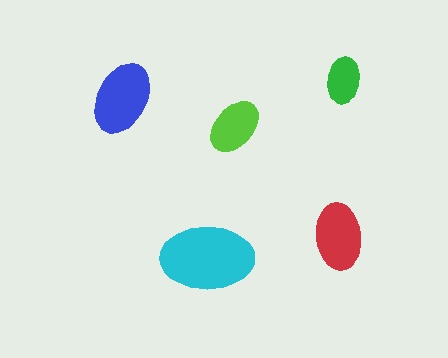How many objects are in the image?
There are 5 objects in the image.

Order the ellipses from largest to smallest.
the cyan one, the blue one, the red one, the lime one, the green one.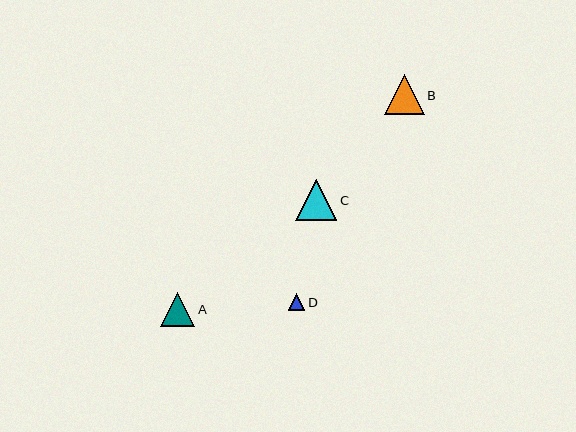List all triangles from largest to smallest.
From largest to smallest: C, B, A, D.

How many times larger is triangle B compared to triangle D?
Triangle B is approximately 2.4 times the size of triangle D.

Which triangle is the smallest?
Triangle D is the smallest with a size of approximately 17 pixels.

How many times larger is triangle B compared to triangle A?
Triangle B is approximately 1.2 times the size of triangle A.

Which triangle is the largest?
Triangle C is the largest with a size of approximately 41 pixels.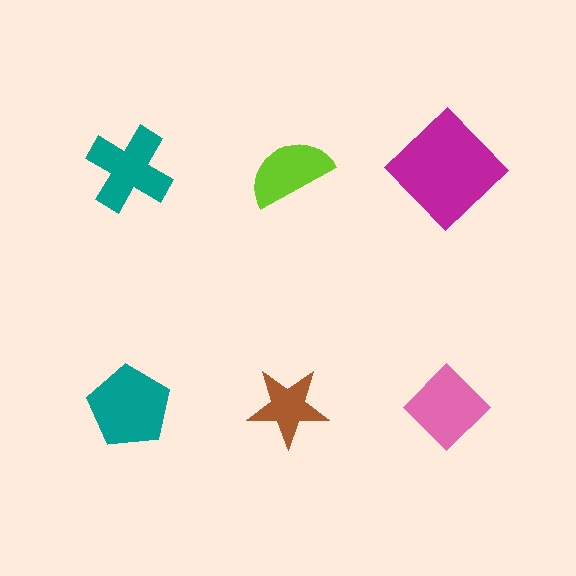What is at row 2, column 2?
A brown star.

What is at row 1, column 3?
A magenta diamond.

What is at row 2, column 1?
A teal pentagon.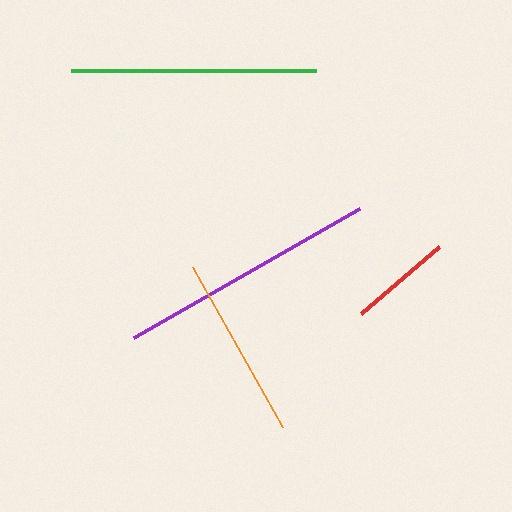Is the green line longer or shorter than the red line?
The green line is longer than the red line.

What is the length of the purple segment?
The purple segment is approximately 260 pixels long.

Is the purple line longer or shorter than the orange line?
The purple line is longer than the orange line.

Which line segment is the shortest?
The red line is the shortest at approximately 103 pixels.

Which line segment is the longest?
The purple line is the longest at approximately 260 pixels.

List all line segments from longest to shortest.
From longest to shortest: purple, green, orange, red.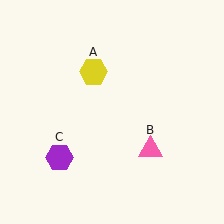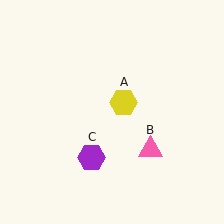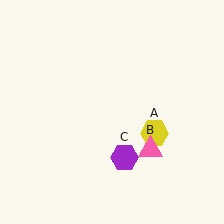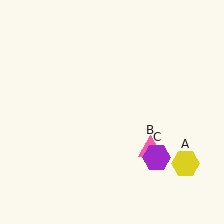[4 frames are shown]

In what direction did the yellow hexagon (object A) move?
The yellow hexagon (object A) moved down and to the right.